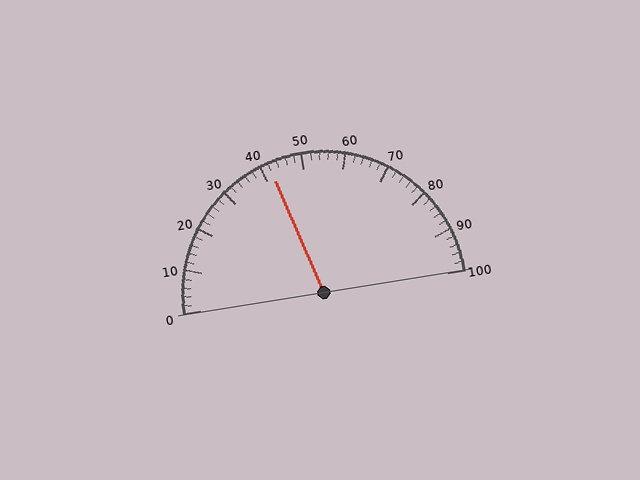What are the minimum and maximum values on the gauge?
The gauge ranges from 0 to 100.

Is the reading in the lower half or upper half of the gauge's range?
The reading is in the lower half of the range (0 to 100).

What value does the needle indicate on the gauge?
The needle indicates approximately 42.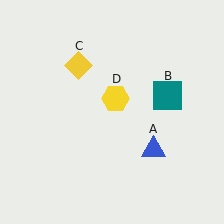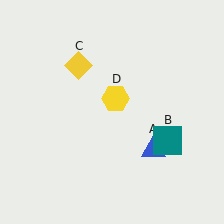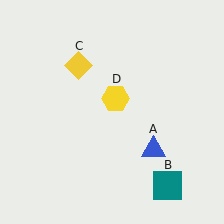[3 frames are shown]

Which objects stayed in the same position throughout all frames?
Blue triangle (object A) and yellow diamond (object C) and yellow hexagon (object D) remained stationary.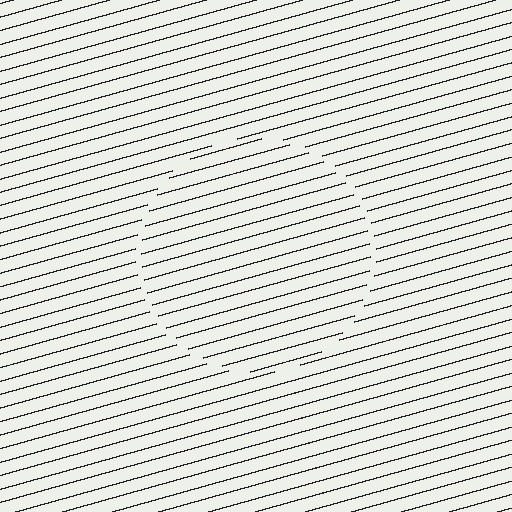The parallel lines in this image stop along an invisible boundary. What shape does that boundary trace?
An illusory circle. The interior of the shape contains the same grating, shifted by half a period — the contour is defined by the phase discontinuity where line-ends from the inner and outer gratings abut.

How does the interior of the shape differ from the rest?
The interior of the shape contains the same grating, shifted by half a period — the contour is defined by the phase discontinuity where line-ends from the inner and outer gratings abut.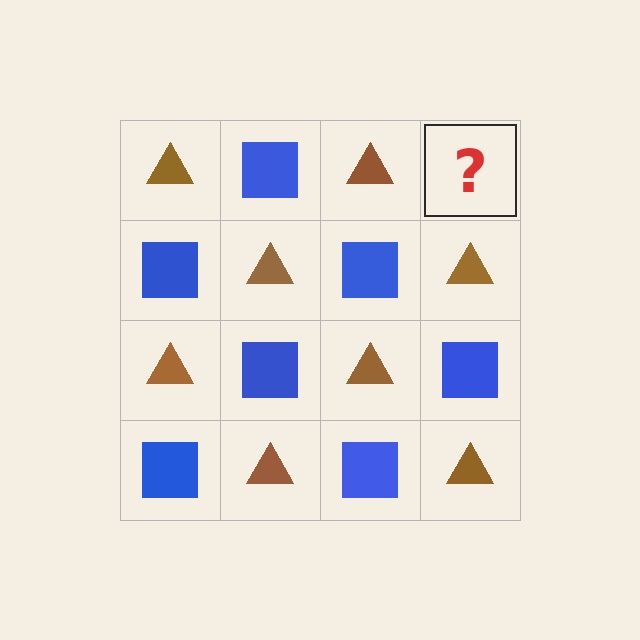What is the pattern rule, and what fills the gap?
The rule is that it alternates brown triangle and blue square in a checkerboard pattern. The gap should be filled with a blue square.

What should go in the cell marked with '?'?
The missing cell should contain a blue square.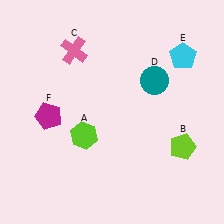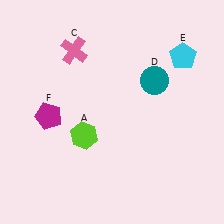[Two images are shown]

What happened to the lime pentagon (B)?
The lime pentagon (B) was removed in Image 2. It was in the bottom-right area of Image 1.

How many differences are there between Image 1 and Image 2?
There is 1 difference between the two images.